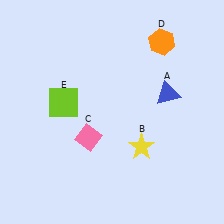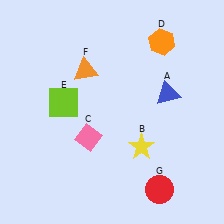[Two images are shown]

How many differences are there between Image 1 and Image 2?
There are 2 differences between the two images.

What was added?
An orange triangle (F), a red circle (G) were added in Image 2.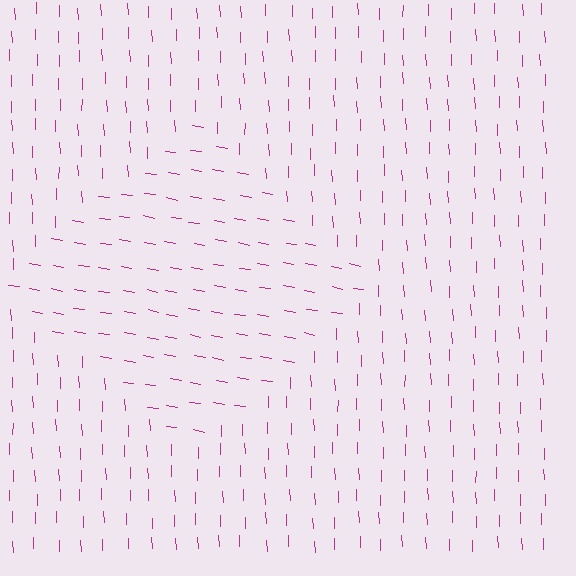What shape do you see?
I see a diamond.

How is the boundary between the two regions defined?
The boundary is defined purely by a change in line orientation (approximately 78 degrees difference). All lines are the same color and thickness.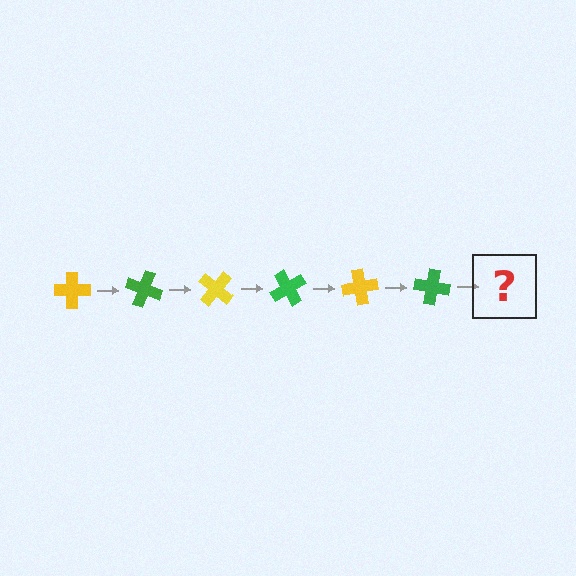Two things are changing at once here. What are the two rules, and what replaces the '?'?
The two rules are that it rotates 20 degrees each step and the color cycles through yellow and green. The '?' should be a yellow cross, rotated 120 degrees from the start.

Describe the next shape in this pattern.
It should be a yellow cross, rotated 120 degrees from the start.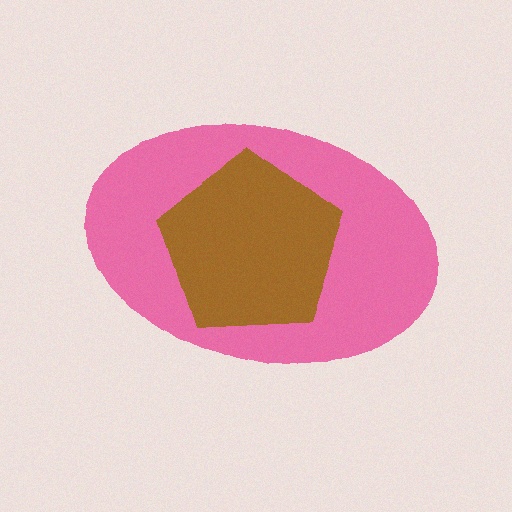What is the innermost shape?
The brown pentagon.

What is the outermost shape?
The pink ellipse.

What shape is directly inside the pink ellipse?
The brown pentagon.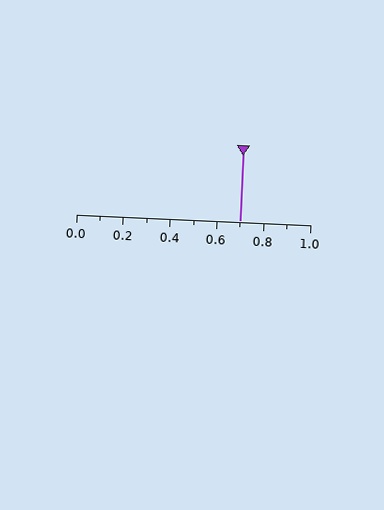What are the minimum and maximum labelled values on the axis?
The axis runs from 0.0 to 1.0.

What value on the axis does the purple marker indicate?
The marker indicates approximately 0.7.